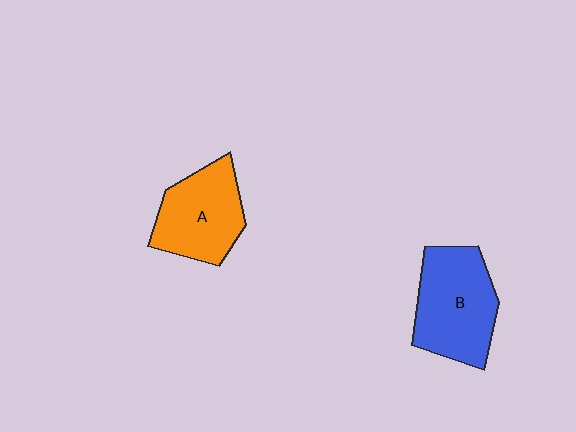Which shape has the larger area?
Shape B (blue).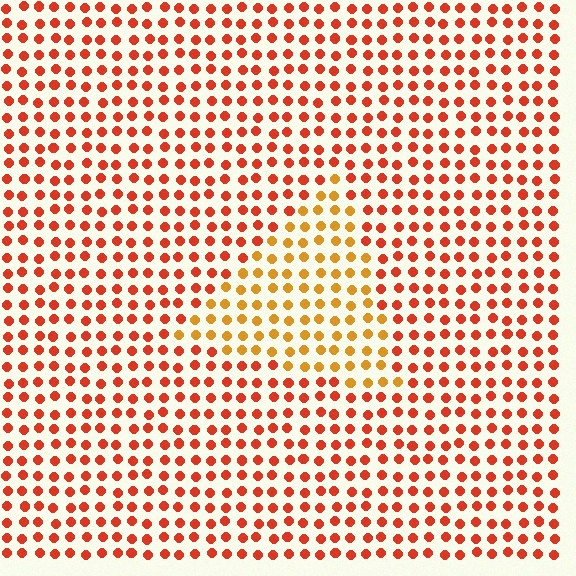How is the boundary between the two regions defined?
The boundary is defined purely by a slight shift in hue (about 32 degrees). Spacing, size, and orientation are identical on both sides.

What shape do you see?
I see a triangle.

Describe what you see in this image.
The image is filled with small red elements in a uniform arrangement. A triangle-shaped region is visible where the elements are tinted to a slightly different hue, forming a subtle color boundary.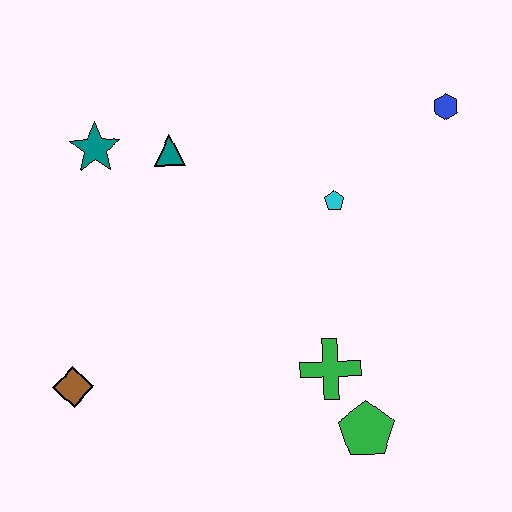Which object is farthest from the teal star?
The green pentagon is farthest from the teal star.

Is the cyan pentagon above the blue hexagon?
No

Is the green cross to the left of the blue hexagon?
Yes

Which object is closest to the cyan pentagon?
The blue hexagon is closest to the cyan pentagon.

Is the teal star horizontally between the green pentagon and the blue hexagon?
No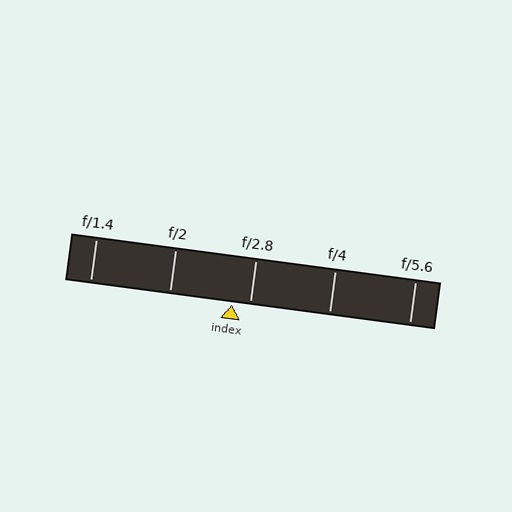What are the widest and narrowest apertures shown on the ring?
The widest aperture shown is f/1.4 and the narrowest is f/5.6.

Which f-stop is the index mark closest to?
The index mark is closest to f/2.8.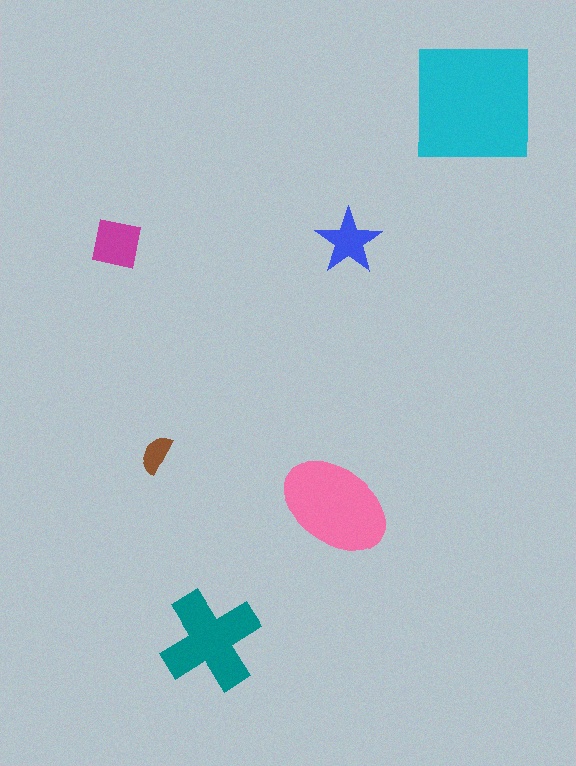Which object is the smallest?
The brown semicircle.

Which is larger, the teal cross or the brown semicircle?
The teal cross.